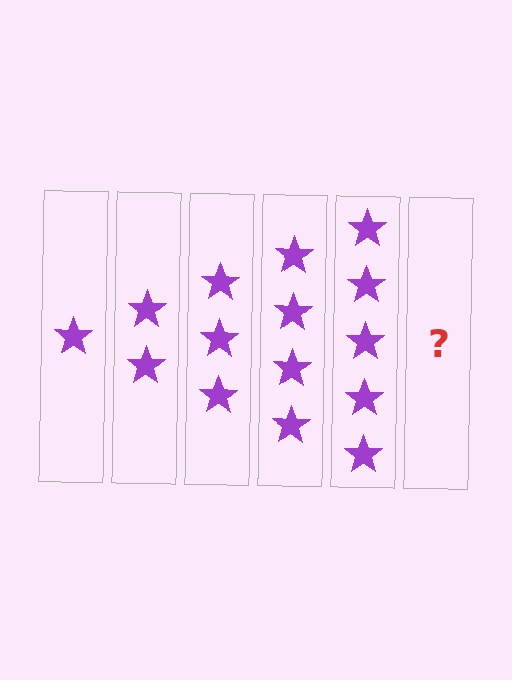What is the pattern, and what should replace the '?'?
The pattern is that each step adds one more star. The '?' should be 6 stars.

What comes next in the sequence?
The next element should be 6 stars.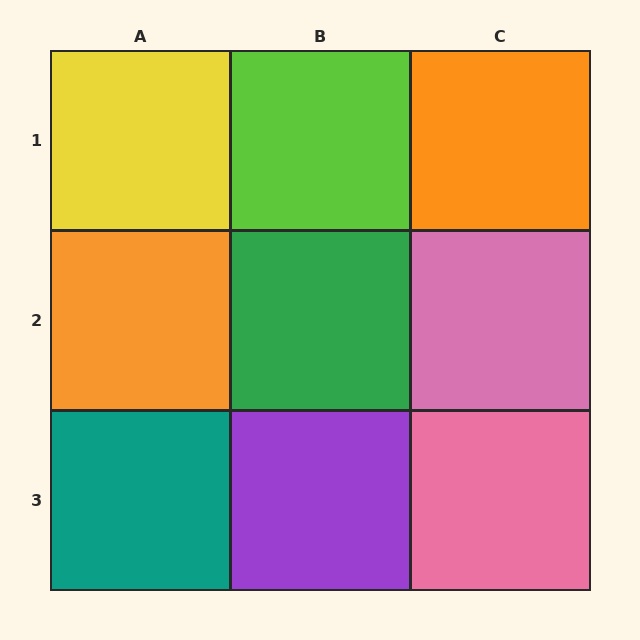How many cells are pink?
2 cells are pink.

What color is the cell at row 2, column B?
Green.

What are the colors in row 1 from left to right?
Yellow, lime, orange.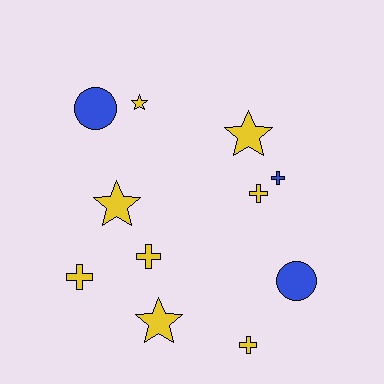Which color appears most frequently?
Yellow, with 8 objects.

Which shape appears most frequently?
Cross, with 5 objects.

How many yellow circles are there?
There are no yellow circles.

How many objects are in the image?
There are 11 objects.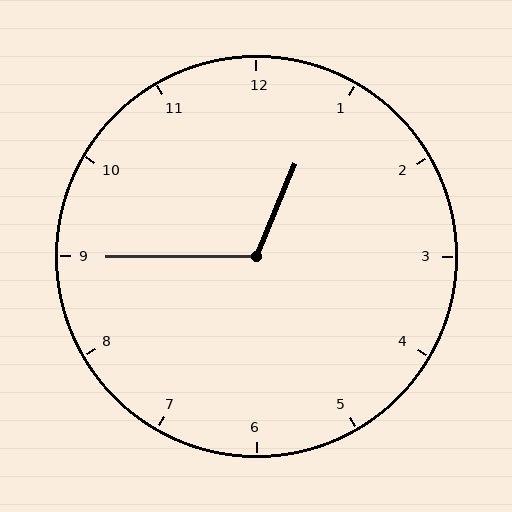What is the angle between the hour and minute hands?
Approximately 112 degrees.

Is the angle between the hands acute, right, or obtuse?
It is obtuse.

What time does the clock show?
12:45.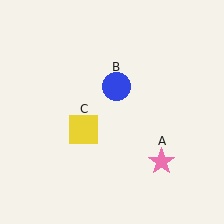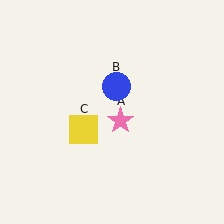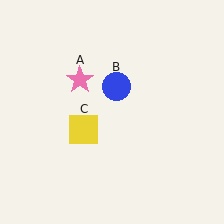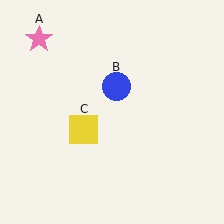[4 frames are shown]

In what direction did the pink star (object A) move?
The pink star (object A) moved up and to the left.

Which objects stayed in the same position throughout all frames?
Blue circle (object B) and yellow square (object C) remained stationary.